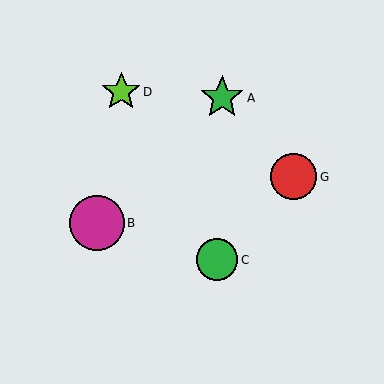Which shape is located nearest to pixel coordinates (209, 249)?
The green circle (labeled C) at (217, 260) is nearest to that location.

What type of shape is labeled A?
Shape A is a green star.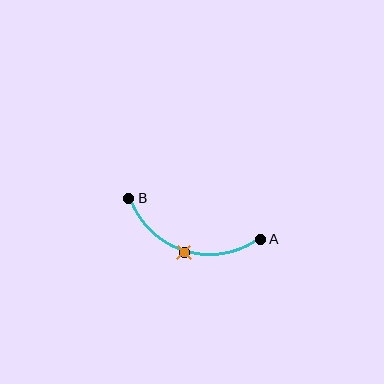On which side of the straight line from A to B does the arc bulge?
The arc bulges below the straight line connecting A and B.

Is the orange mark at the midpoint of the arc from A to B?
Yes. The orange mark lies on the arc at equal arc-length from both A and B — it is the arc midpoint.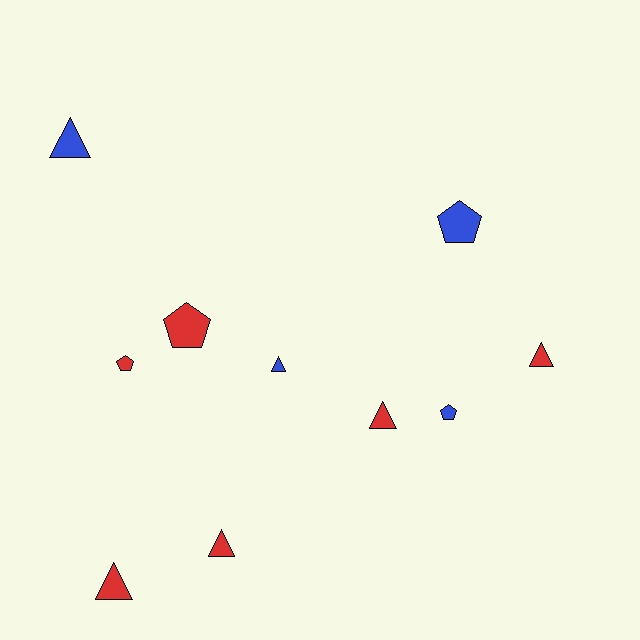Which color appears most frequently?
Red, with 6 objects.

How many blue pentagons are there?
There are 2 blue pentagons.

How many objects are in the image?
There are 10 objects.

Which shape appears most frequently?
Triangle, with 6 objects.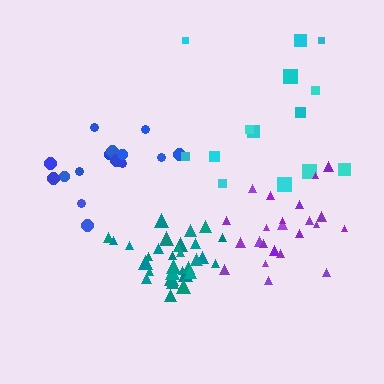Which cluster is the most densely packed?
Teal.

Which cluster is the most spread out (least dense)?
Cyan.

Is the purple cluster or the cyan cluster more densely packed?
Purple.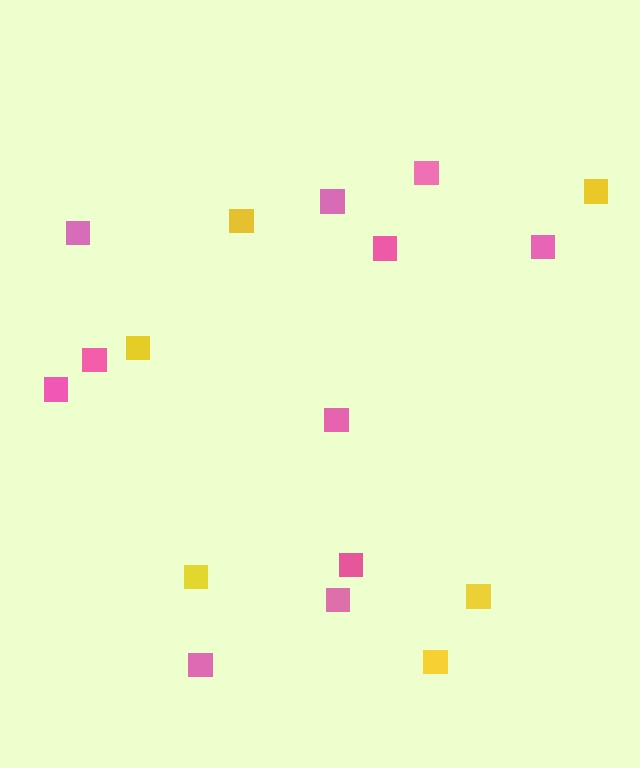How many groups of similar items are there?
There are 2 groups: one group of yellow squares (6) and one group of pink squares (11).